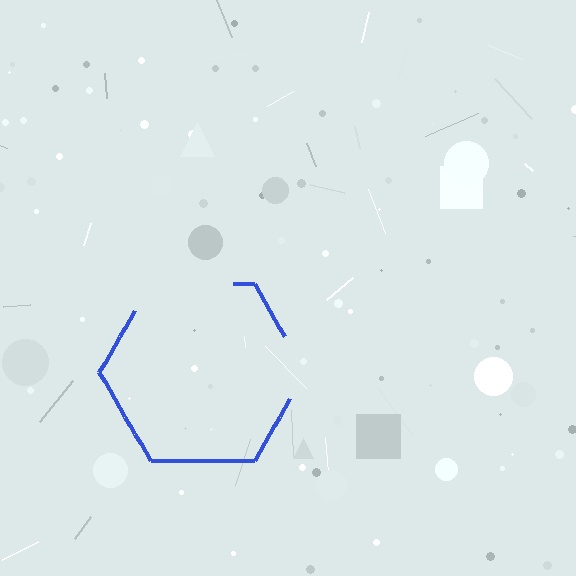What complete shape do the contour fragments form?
The contour fragments form a hexagon.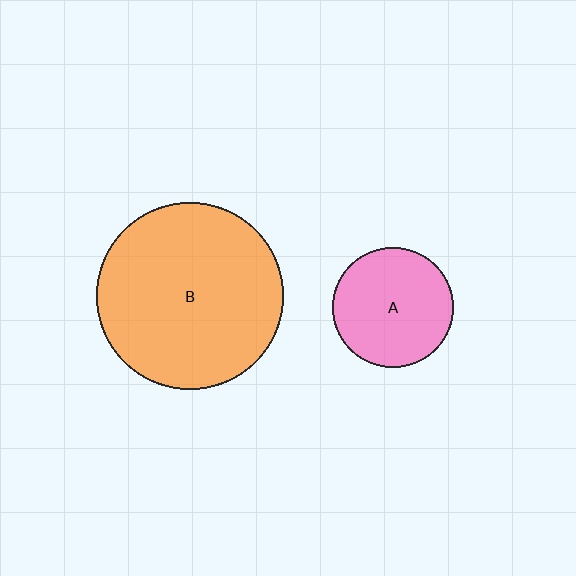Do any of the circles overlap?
No, none of the circles overlap.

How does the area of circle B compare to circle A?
Approximately 2.4 times.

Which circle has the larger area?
Circle B (orange).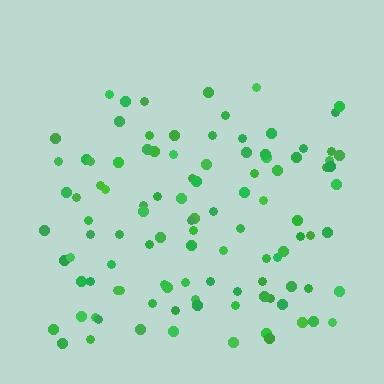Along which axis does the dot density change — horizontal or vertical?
Vertical.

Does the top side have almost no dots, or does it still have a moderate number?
Still a moderate number, just noticeably fewer than the bottom.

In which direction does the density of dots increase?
From top to bottom, with the bottom side densest.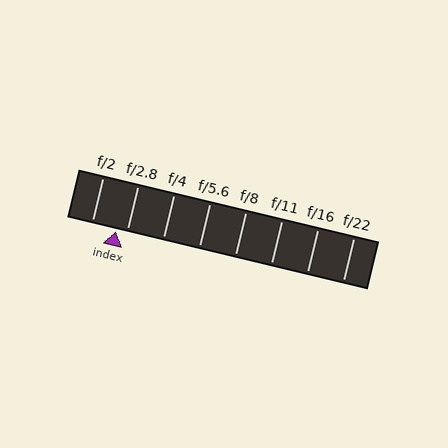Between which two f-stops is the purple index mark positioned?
The index mark is between f/2 and f/2.8.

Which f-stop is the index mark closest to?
The index mark is closest to f/2.8.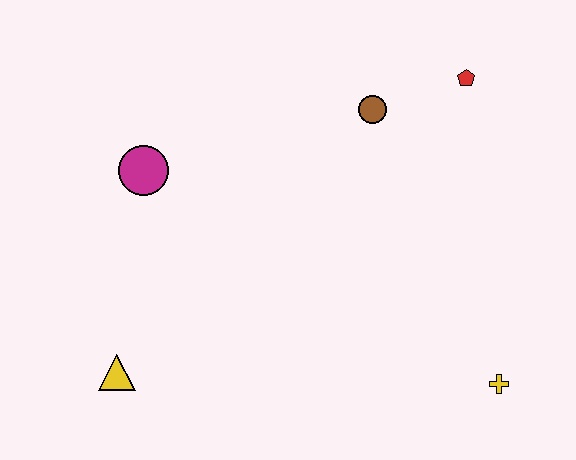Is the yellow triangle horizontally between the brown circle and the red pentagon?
No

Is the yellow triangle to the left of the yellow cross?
Yes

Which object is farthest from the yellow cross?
The magenta circle is farthest from the yellow cross.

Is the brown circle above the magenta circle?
Yes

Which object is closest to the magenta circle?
The yellow triangle is closest to the magenta circle.